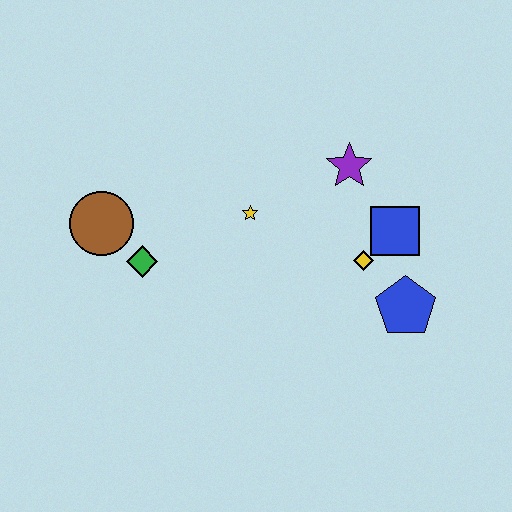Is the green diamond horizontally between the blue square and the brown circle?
Yes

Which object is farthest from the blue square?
The brown circle is farthest from the blue square.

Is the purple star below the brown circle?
No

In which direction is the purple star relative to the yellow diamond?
The purple star is above the yellow diamond.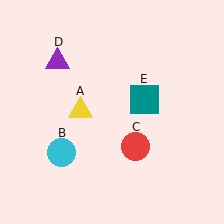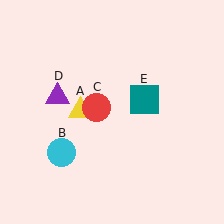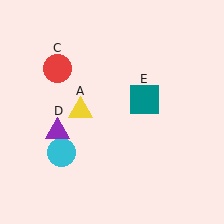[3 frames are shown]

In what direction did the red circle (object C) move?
The red circle (object C) moved up and to the left.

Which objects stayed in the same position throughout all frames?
Yellow triangle (object A) and cyan circle (object B) and teal square (object E) remained stationary.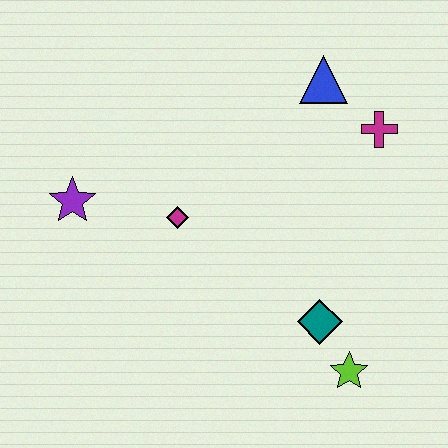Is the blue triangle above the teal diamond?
Yes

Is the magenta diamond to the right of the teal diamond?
No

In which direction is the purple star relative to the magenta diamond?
The purple star is to the left of the magenta diamond.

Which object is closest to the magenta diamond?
The purple star is closest to the magenta diamond.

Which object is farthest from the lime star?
The purple star is farthest from the lime star.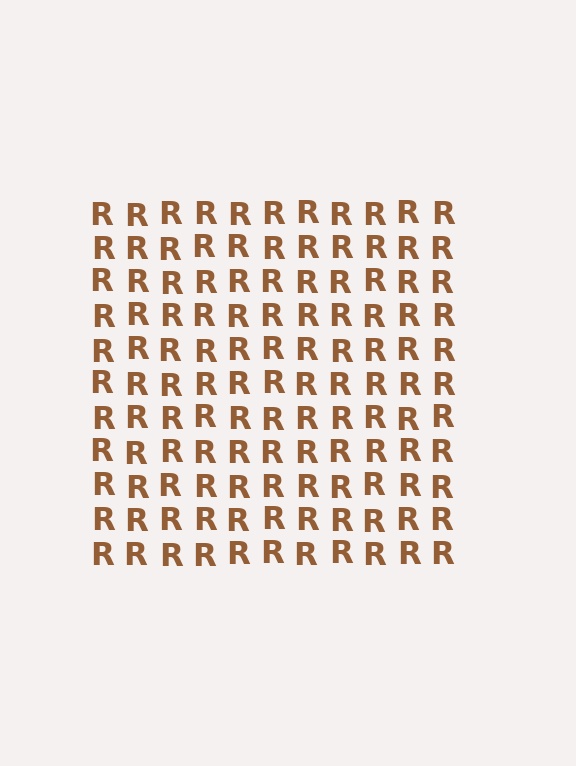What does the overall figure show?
The overall figure shows a square.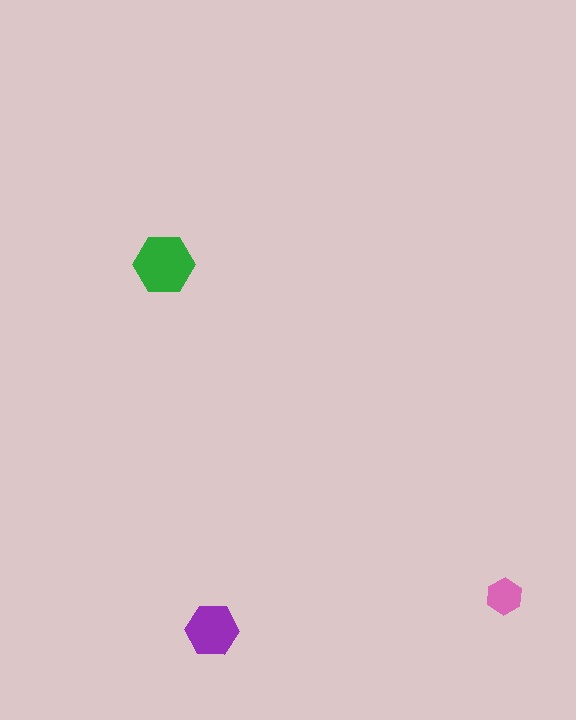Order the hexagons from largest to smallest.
the green one, the purple one, the pink one.